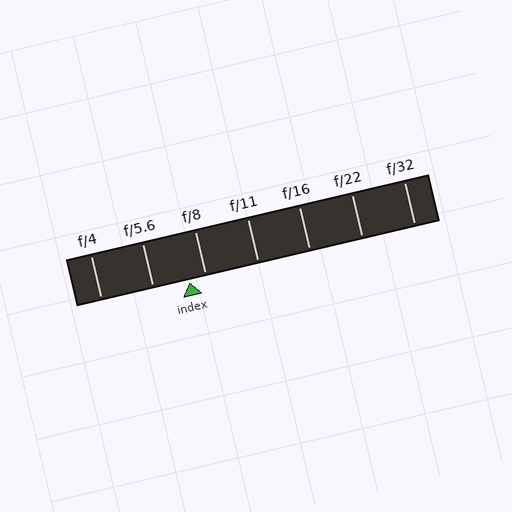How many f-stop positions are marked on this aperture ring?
There are 7 f-stop positions marked.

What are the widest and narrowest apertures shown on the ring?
The widest aperture shown is f/4 and the narrowest is f/32.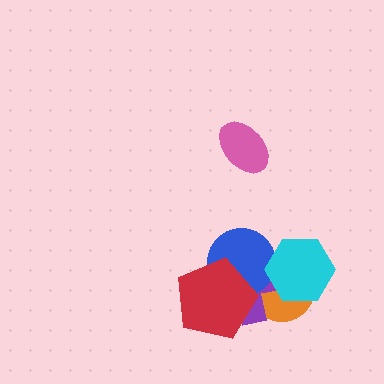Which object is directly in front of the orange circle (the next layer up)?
The purple cross is directly in front of the orange circle.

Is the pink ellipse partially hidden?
No, no other shape covers it.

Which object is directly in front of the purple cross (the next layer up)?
The blue circle is directly in front of the purple cross.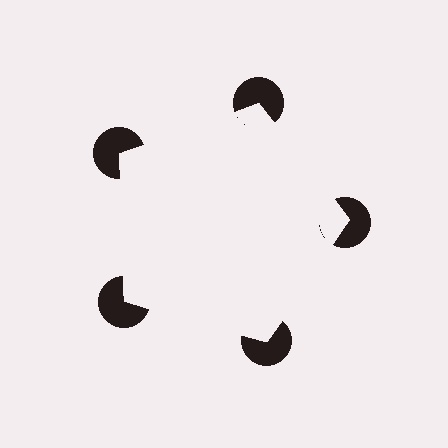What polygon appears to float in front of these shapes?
An illusory pentagon — its edges are inferred from the aligned wedge cuts in the pac-man discs, not physically drawn.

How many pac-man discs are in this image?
There are 5 — one at each vertex of the illusory pentagon.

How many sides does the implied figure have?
5 sides.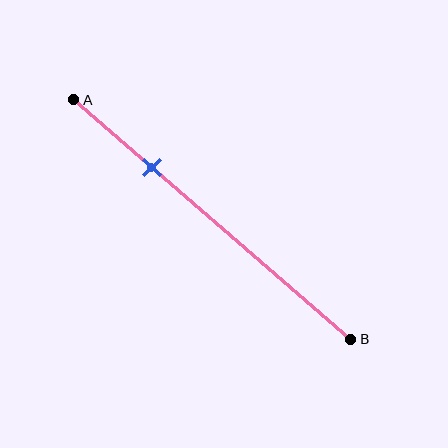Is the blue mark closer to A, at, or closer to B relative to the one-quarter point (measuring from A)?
The blue mark is closer to point B than the one-quarter point of segment AB.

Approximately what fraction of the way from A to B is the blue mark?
The blue mark is approximately 30% of the way from A to B.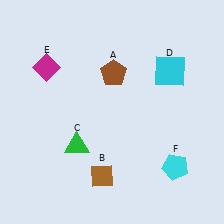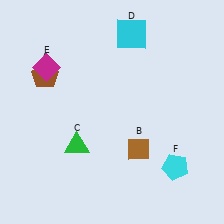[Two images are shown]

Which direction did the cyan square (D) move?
The cyan square (D) moved left.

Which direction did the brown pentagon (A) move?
The brown pentagon (A) moved left.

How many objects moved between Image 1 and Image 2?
3 objects moved between the two images.